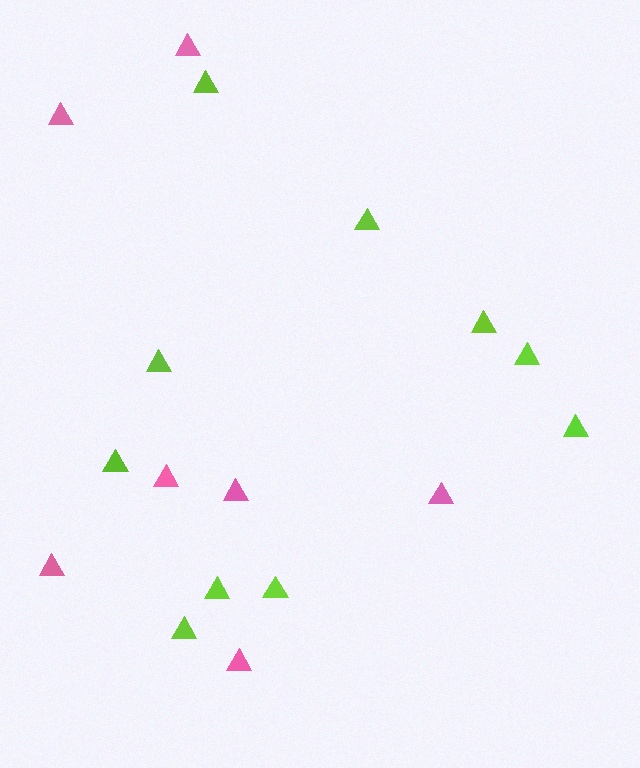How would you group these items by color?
There are 2 groups: one group of lime triangles (10) and one group of pink triangles (7).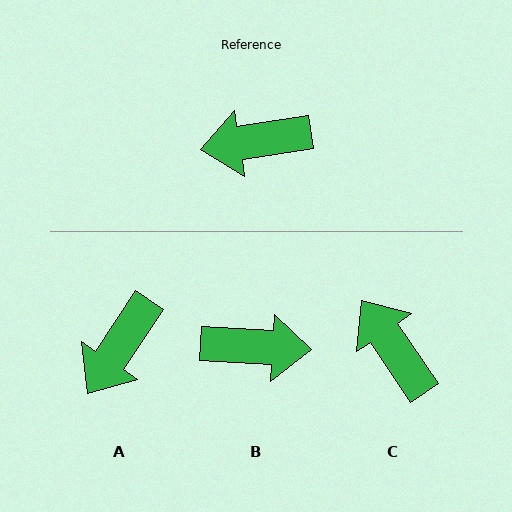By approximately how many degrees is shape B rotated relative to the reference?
Approximately 168 degrees counter-clockwise.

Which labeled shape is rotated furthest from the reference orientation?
B, about 168 degrees away.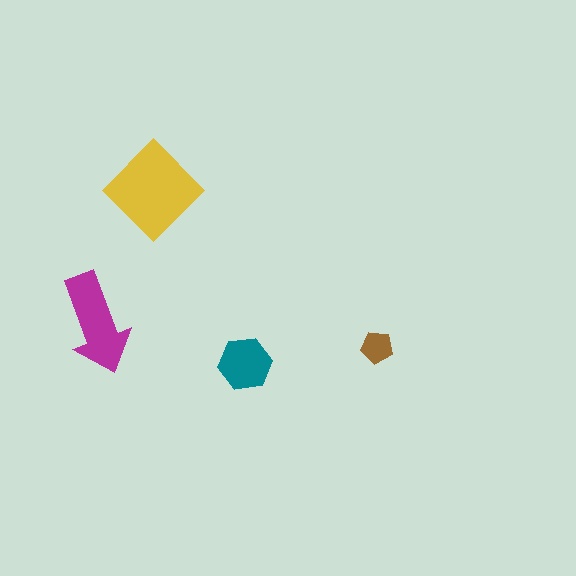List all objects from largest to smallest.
The yellow diamond, the magenta arrow, the teal hexagon, the brown pentagon.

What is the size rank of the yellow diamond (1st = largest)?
1st.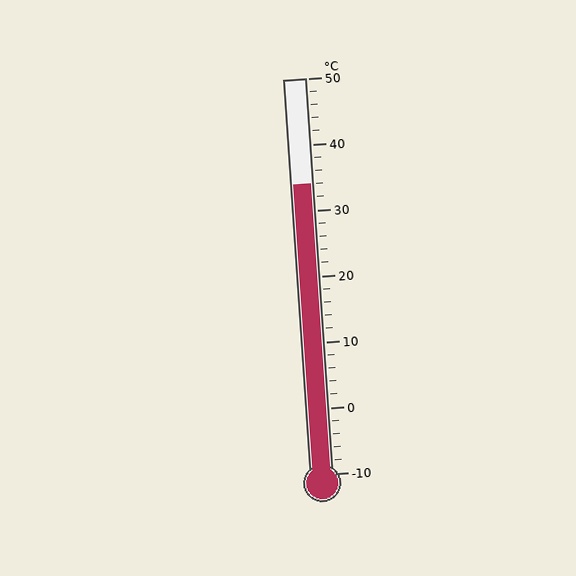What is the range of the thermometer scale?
The thermometer scale ranges from -10°C to 50°C.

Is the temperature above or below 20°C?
The temperature is above 20°C.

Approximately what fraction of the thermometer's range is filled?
The thermometer is filled to approximately 75% of its range.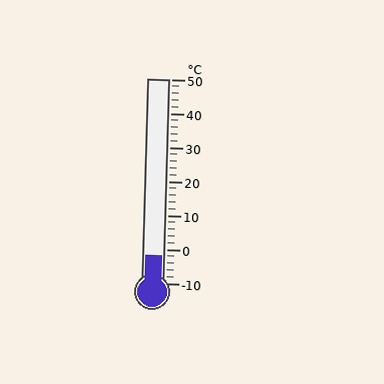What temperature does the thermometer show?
The thermometer shows approximately -2°C.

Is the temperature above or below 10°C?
The temperature is below 10°C.